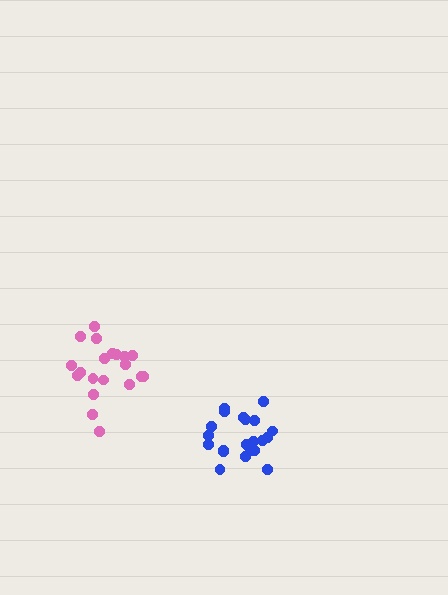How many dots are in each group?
Group 1: 21 dots, Group 2: 20 dots (41 total).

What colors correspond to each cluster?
The clusters are colored: blue, pink.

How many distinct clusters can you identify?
There are 2 distinct clusters.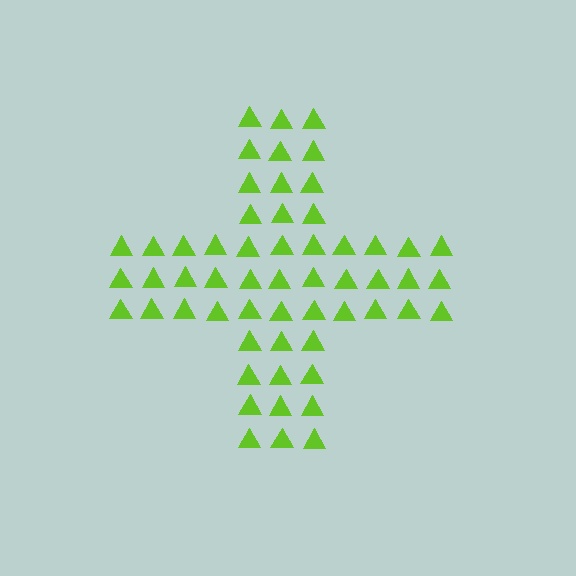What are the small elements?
The small elements are triangles.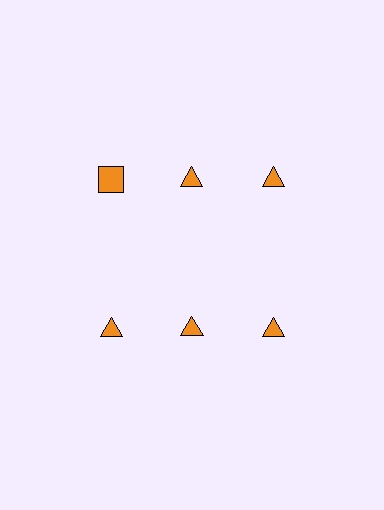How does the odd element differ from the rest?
It has a different shape: square instead of triangle.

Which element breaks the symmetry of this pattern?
The orange square in the top row, leftmost column breaks the symmetry. All other shapes are orange triangles.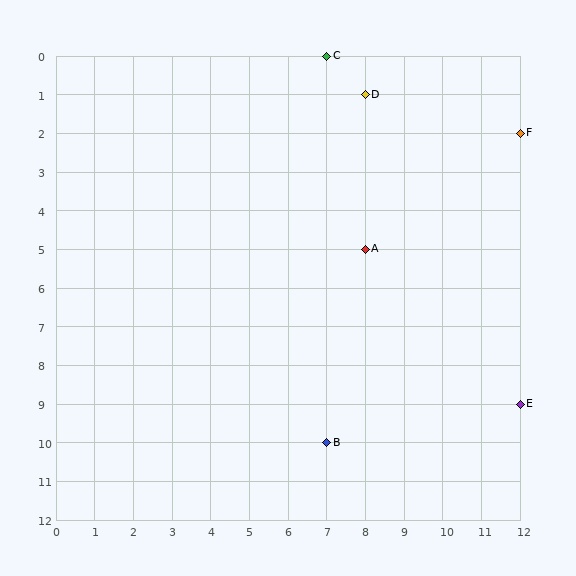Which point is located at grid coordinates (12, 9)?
Point E is at (12, 9).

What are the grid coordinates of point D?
Point D is at grid coordinates (8, 1).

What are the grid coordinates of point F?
Point F is at grid coordinates (12, 2).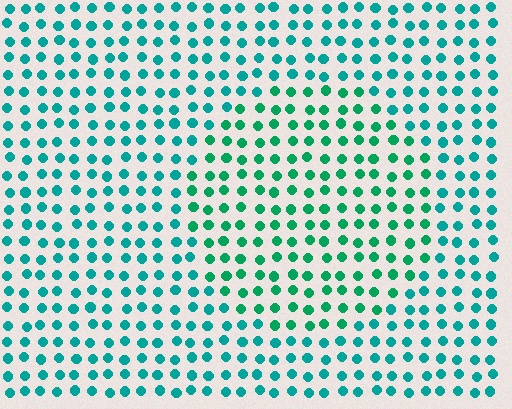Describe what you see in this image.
The image is filled with small teal elements in a uniform arrangement. A circle-shaped region is visible where the elements are tinted to a slightly different hue, forming a subtle color boundary.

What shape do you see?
I see a circle.